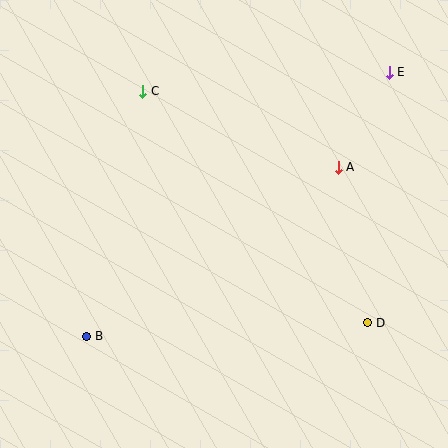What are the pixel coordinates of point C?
Point C is at (143, 91).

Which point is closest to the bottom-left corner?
Point B is closest to the bottom-left corner.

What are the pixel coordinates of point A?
Point A is at (338, 167).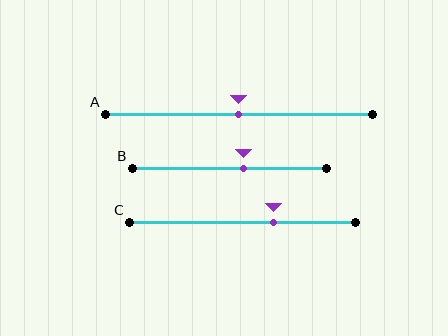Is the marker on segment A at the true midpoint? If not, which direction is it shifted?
Yes, the marker on segment A is at the true midpoint.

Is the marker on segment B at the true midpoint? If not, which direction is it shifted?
No, the marker on segment B is shifted to the right by about 7% of the segment length.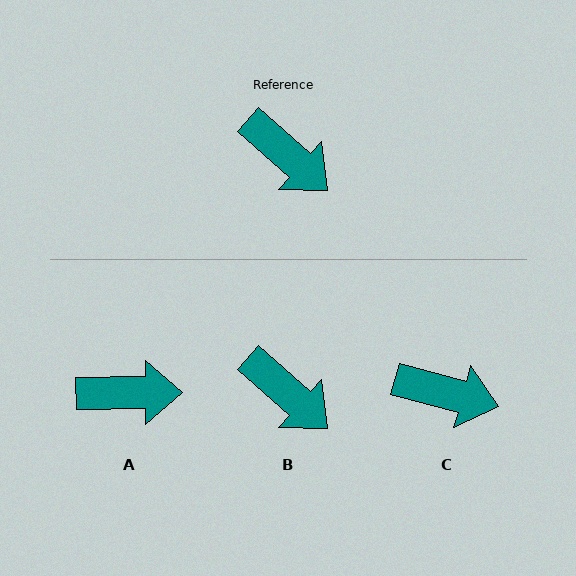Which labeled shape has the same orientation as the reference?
B.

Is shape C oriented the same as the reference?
No, it is off by about 27 degrees.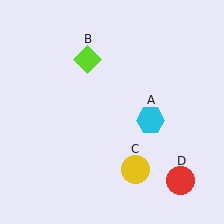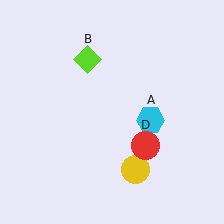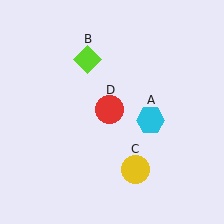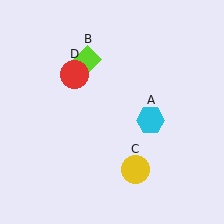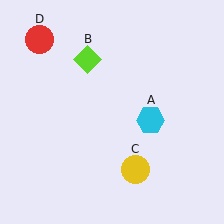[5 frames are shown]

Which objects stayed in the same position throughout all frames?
Cyan hexagon (object A) and lime diamond (object B) and yellow circle (object C) remained stationary.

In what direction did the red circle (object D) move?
The red circle (object D) moved up and to the left.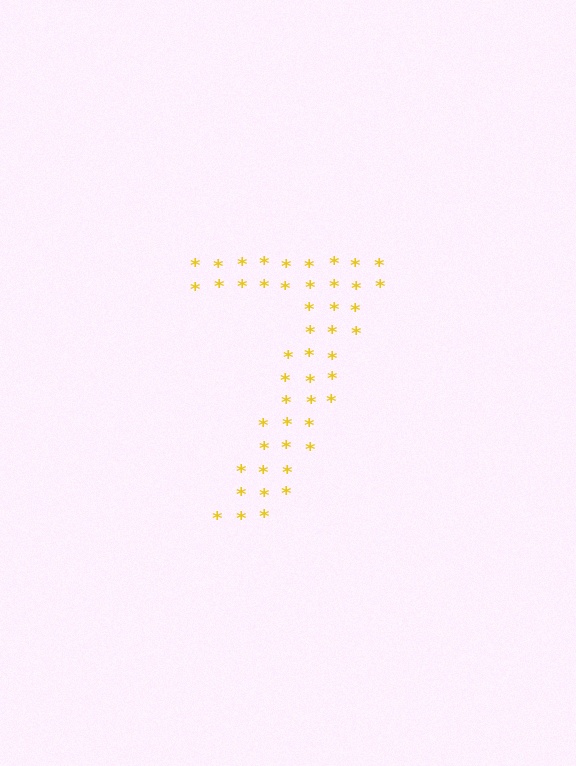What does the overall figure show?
The overall figure shows the digit 7.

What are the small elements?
The small elements are asterisks.